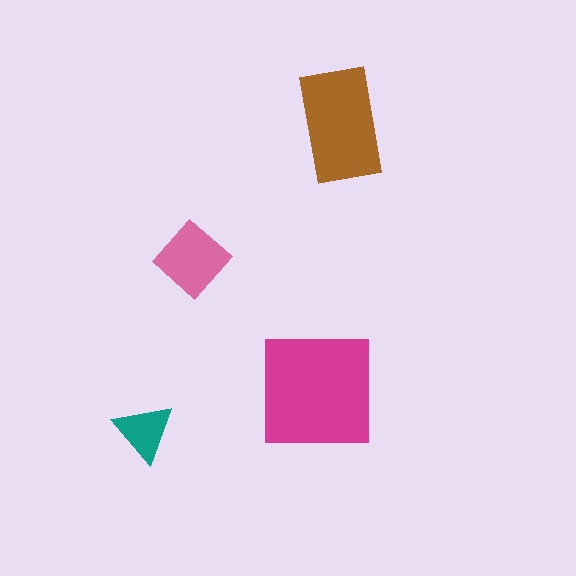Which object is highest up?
The brown rectangle is topmost.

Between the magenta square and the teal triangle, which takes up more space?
The magenta square.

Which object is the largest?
The magenta square.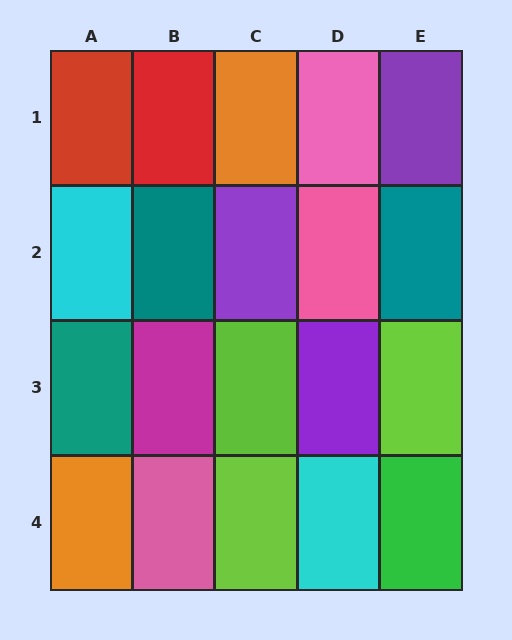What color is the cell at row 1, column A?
Red.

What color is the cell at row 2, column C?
Purple.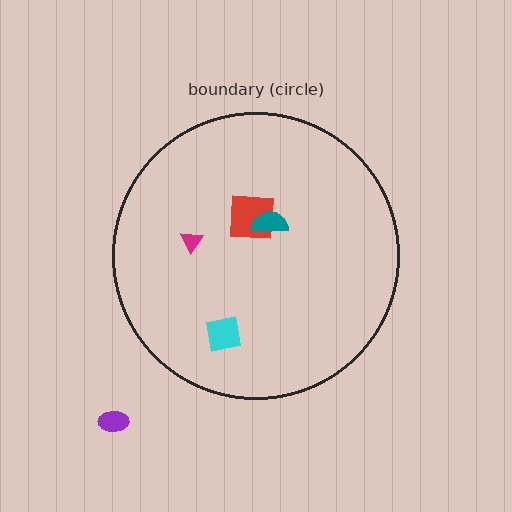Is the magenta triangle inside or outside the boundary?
Inside.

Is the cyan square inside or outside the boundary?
Inside.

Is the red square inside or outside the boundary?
Inside.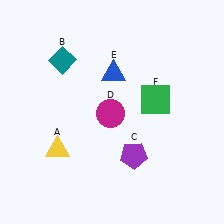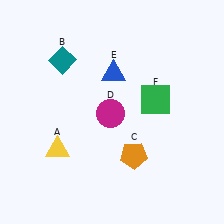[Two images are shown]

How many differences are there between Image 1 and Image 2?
There is 1 difference between the two images.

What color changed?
The pentagon (C) changed from purple in Image 1 to orange in Image 2.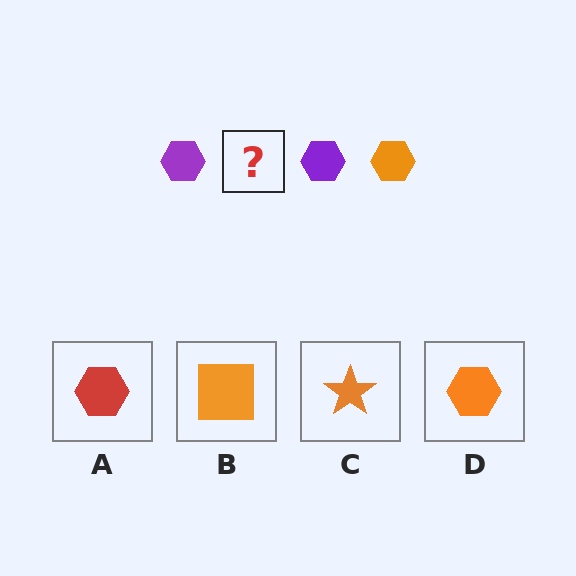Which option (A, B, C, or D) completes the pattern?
D.